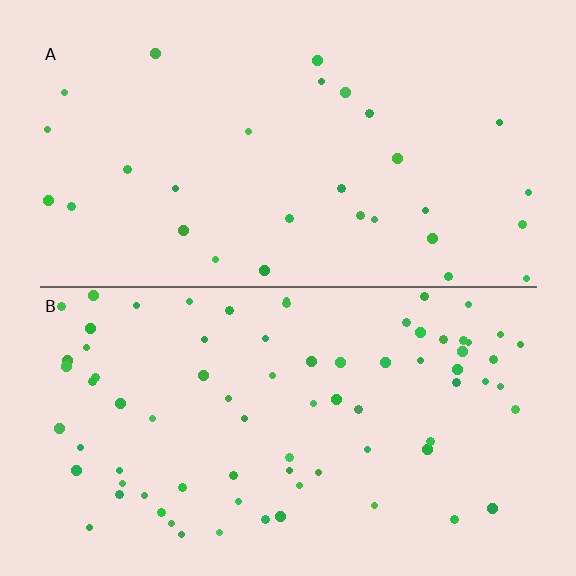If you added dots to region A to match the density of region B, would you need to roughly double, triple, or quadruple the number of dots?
Approximately triple.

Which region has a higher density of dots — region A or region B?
B (the bottom).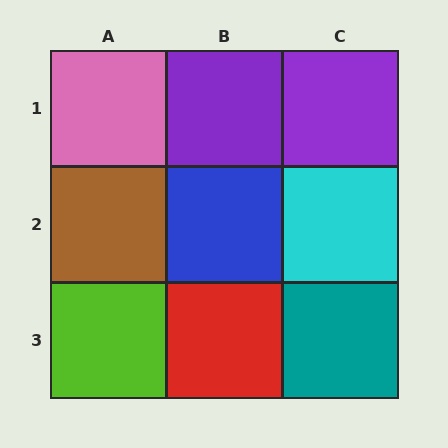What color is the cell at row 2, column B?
Blue.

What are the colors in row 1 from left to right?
Pink, purple, purple.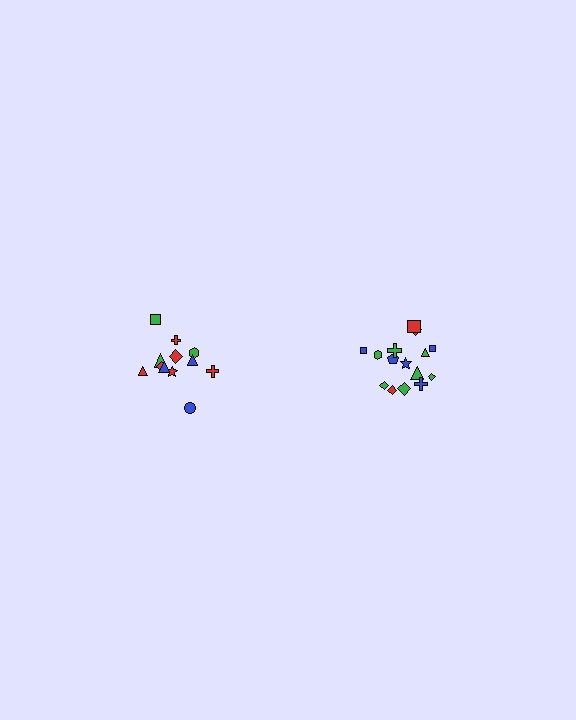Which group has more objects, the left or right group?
The right group.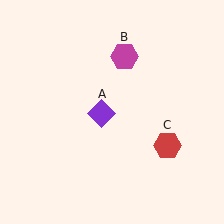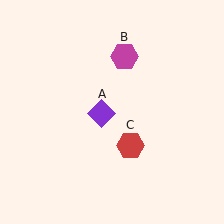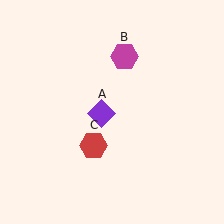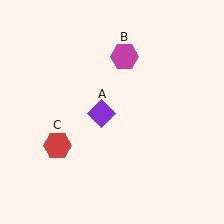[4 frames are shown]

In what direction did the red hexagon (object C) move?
The red hexagon (object C) moved left.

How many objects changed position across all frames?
1 object changed position: red hexagon (object C).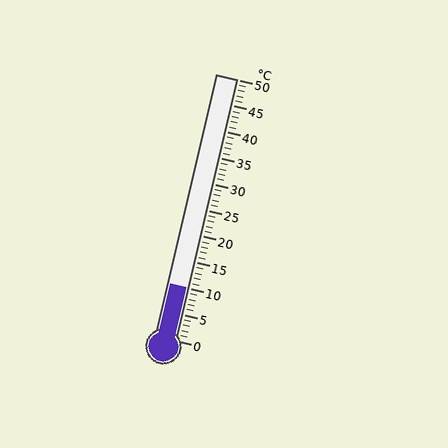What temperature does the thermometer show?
The thermometer shows approximately 10°C.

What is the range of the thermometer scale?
The thermometer scale ranges from 0°C to 50°C.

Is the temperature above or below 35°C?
The temperature is below 35°C.